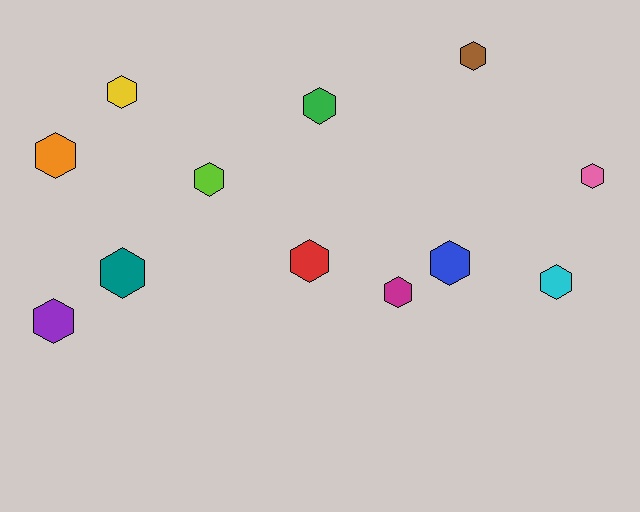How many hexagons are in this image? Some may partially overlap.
There are 12 hexagons.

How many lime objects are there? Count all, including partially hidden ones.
There is 1 lime object.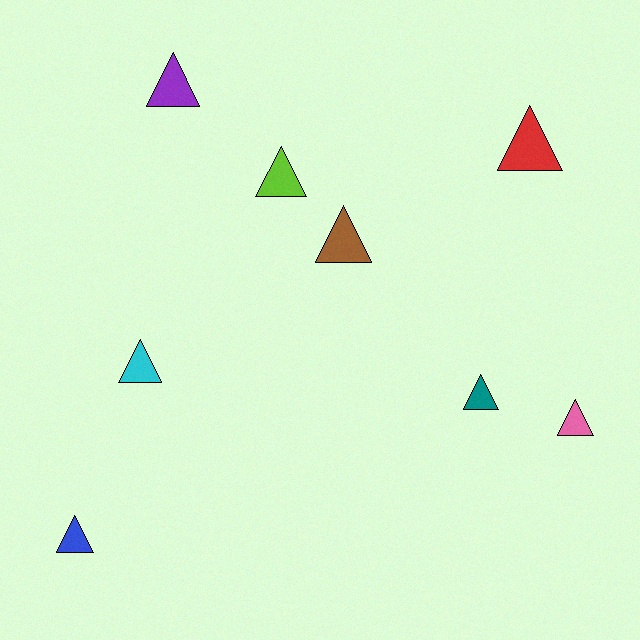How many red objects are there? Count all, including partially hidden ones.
There is 1 red object.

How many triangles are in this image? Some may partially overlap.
There are 8 triangles.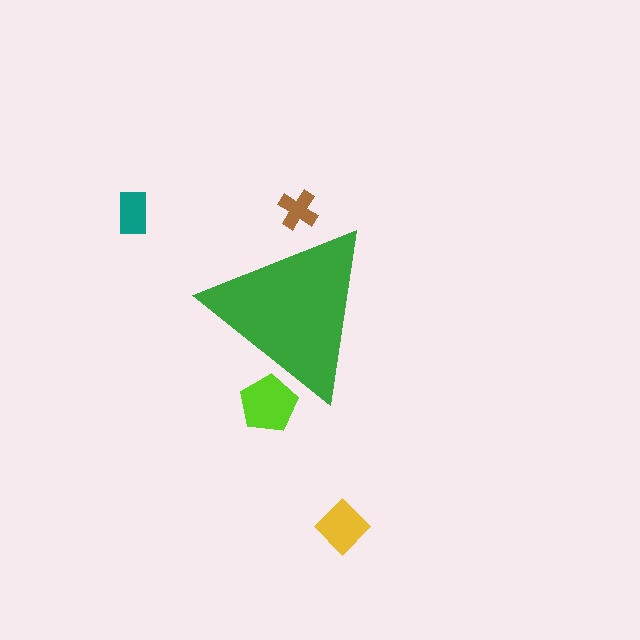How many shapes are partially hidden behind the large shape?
2 shapes are partially hidden.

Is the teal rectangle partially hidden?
No, the teal rectangle is fully visible.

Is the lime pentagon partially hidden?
Yes, the lime pentagon is partially hidden behind the green triangle.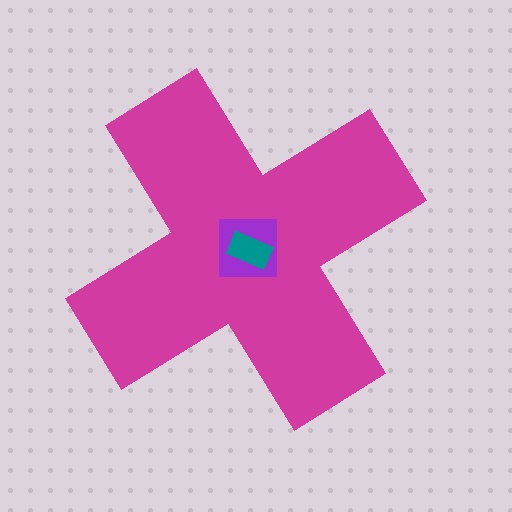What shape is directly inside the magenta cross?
The purple square.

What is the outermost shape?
The magenta cross.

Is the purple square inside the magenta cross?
Yes.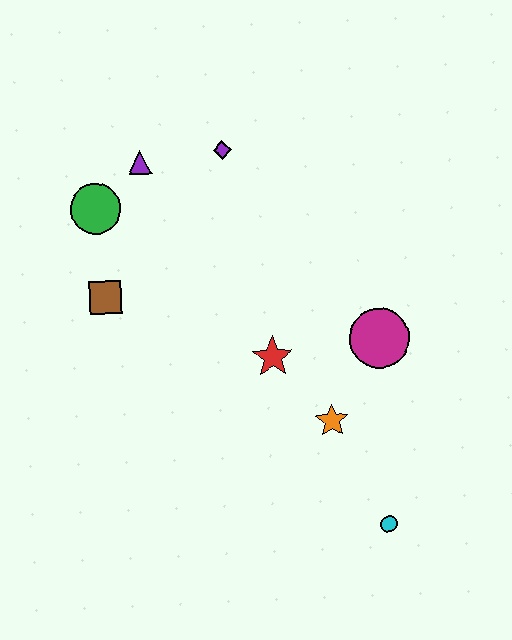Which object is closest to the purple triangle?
The green circle is closest to the purple triangle.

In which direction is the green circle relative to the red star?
The green circle is to the left of the red star.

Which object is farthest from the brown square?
The cyan circle is farthest from the brown square.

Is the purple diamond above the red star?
Yes